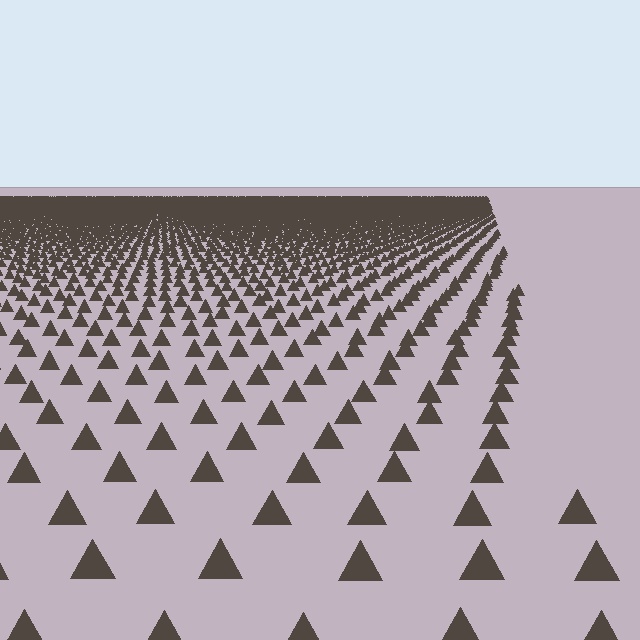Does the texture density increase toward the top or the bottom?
Density increases toward the top.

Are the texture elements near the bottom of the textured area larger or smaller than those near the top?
Larger. Near the bottom, elements are closer to the viewer and appear at a bigger on-screen size.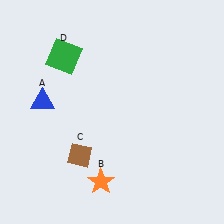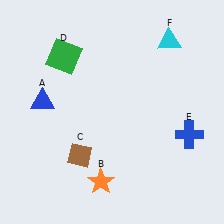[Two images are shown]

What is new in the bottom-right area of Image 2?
A blue cross (E) was added in the bottom-right area of Image 2.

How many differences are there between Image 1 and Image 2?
There are 2 differences between the two images.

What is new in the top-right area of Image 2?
A cyan triangle (F) was added in the top-right area of Image 2.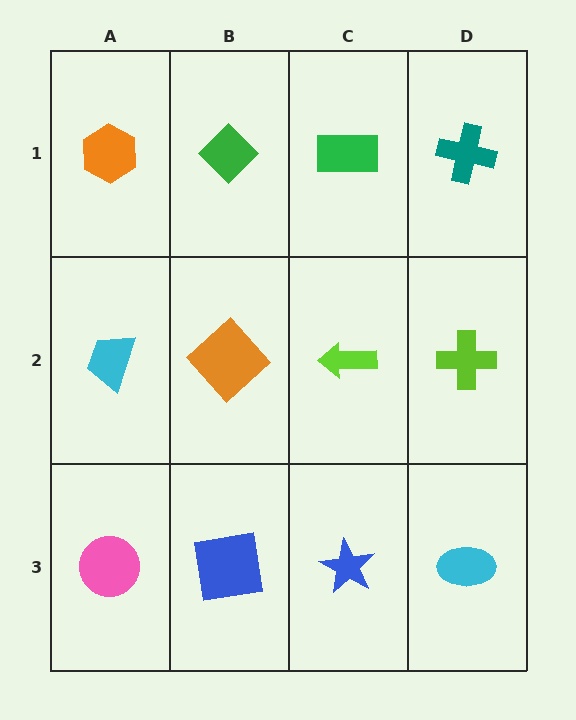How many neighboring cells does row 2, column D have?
3.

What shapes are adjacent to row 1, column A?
A cyan trapezoid (row 2, column A), a green diamond (row 1, column B).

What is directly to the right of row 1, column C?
A teal cross.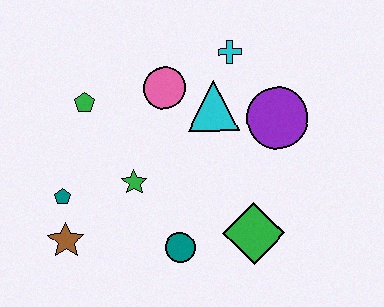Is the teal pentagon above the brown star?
Yes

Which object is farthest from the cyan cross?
The brown star is farthest from the cyan cross.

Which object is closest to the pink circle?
The cyan triangle is closest to the pink circle.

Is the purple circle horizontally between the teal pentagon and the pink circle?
No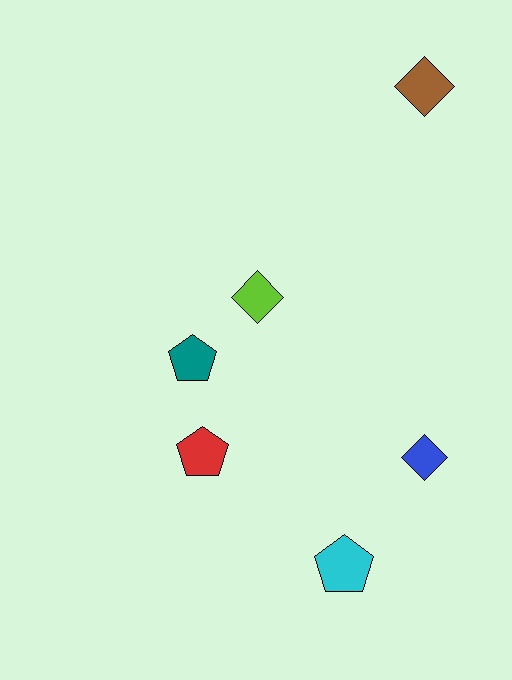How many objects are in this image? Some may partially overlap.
There are 6 objects.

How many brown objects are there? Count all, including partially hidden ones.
There is 1 brown object.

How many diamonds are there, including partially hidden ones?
There are 3 diamonds.